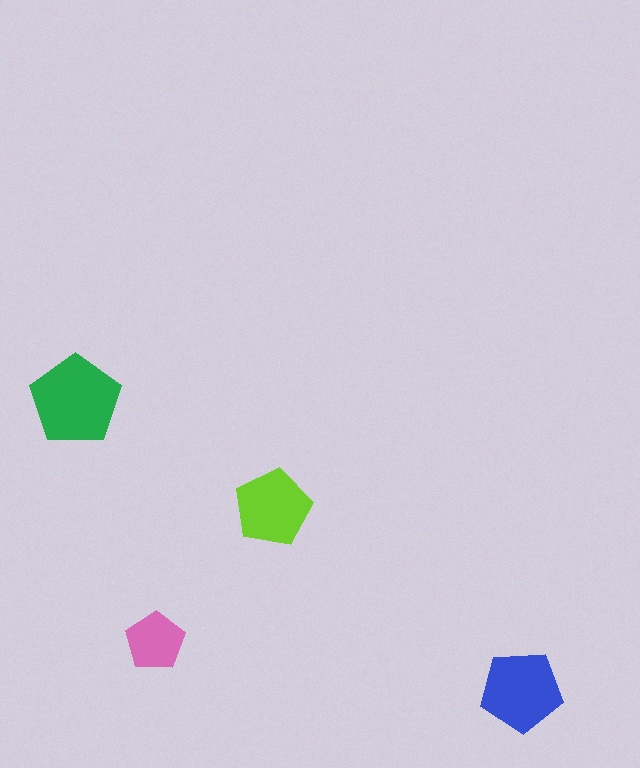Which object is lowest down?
The blue pentagon is bottommost.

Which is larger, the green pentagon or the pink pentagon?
The green one.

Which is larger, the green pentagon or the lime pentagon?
The green one.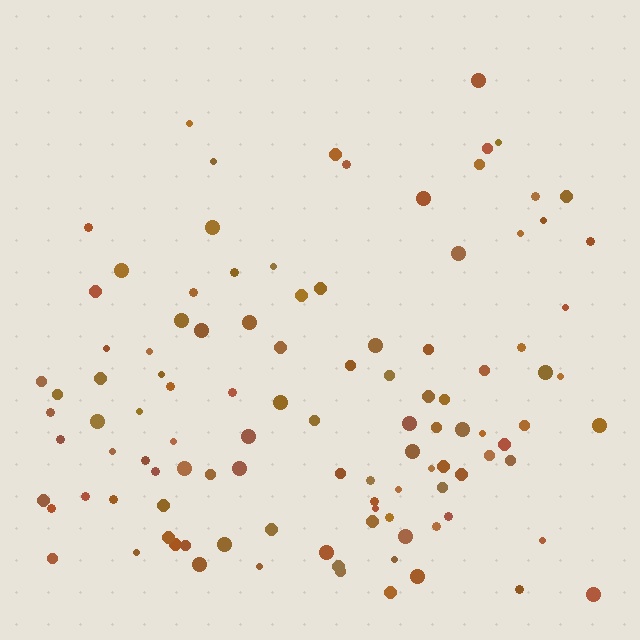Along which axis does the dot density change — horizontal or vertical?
Vertical.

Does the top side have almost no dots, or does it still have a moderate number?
Still a moderate number, just noticeably fewer than the bottom.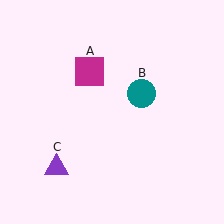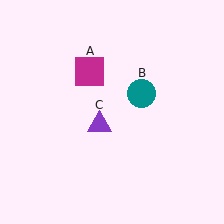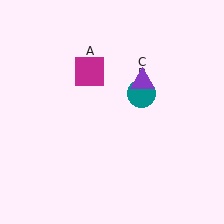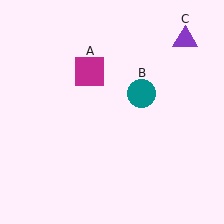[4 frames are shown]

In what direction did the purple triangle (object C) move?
The purple triangle (object C) moved up and to the right.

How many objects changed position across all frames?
1 object changed position: purple triangle (object C).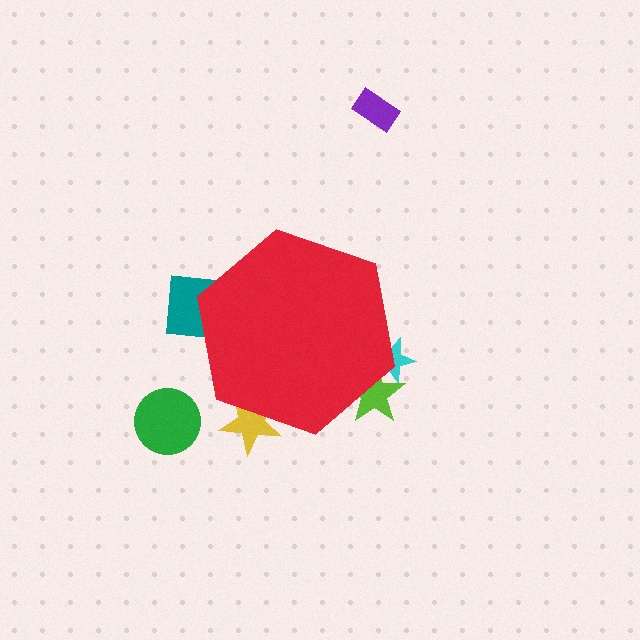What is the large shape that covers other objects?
A red hexagon.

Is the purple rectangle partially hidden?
No, the purple rectangle is fully visible.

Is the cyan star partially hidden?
Yes, the cyan star is partially hidden behind the red hexagon.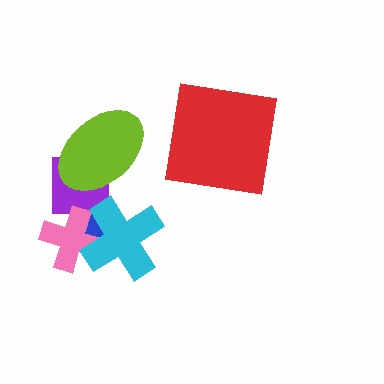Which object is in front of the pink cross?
The cyan cross is in front of the pink cross.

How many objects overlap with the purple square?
2 objects overlap with the purple square.